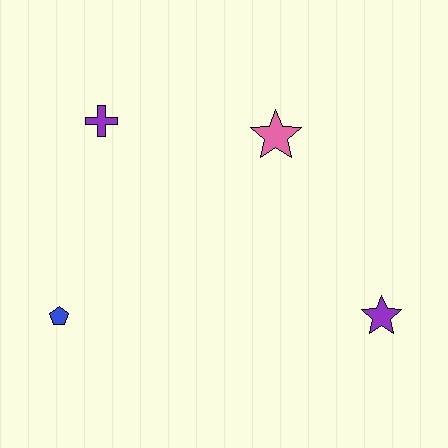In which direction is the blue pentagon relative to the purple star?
The blue pentagon is to the left of the purple star.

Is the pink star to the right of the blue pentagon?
Yes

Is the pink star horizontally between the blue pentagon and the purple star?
Yes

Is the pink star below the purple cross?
Yes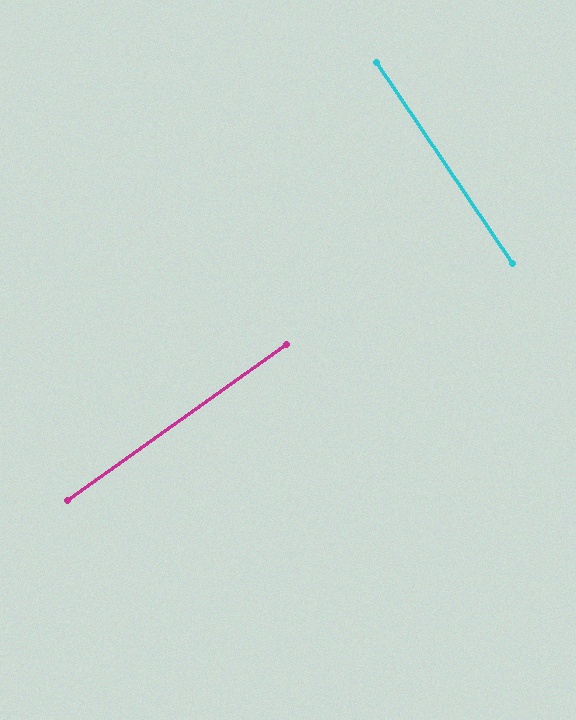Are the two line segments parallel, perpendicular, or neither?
Perpendicular — they meet at approximately 89°.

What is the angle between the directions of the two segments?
Approximately 89 degrees.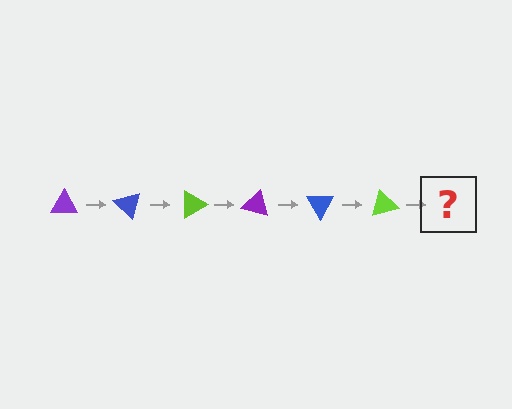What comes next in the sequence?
The next element should be a purple triangle, rotated 270 degrees from the start.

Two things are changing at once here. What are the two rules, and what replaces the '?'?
The two rules are that it rotates 45 degrees each step and the color cycles through purple, blue, and lime. The '?' should be a purple triangle, rotated 270 degrees from the start.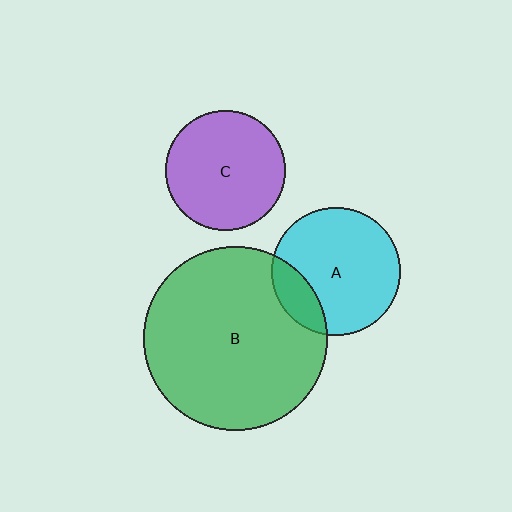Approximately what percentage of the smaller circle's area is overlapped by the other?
Approximately 20%.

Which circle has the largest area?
Circle B (green).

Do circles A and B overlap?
Yes.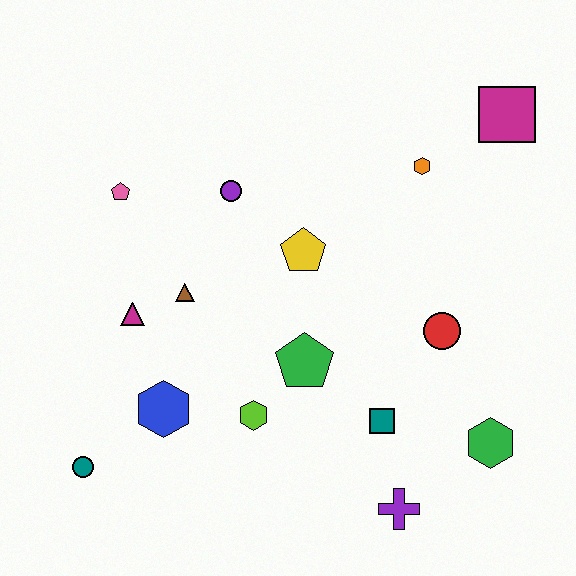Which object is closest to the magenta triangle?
The brown triangle is closest to the magenta triangle.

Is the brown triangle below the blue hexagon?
No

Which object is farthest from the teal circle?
The magenta square is farthest from the teal circle.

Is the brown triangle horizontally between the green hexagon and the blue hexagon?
Yes